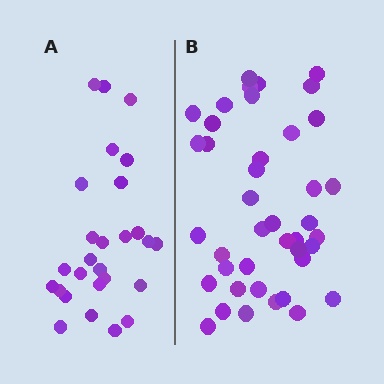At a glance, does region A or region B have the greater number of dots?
Region B (the right region) has more dots.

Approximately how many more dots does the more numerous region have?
Region B has approximately 15 more dots than region A.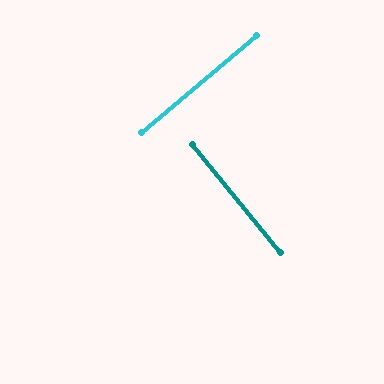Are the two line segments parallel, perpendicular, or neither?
Perpendicular — they meet at approximately 90°.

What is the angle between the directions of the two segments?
Approximately 90 degrees.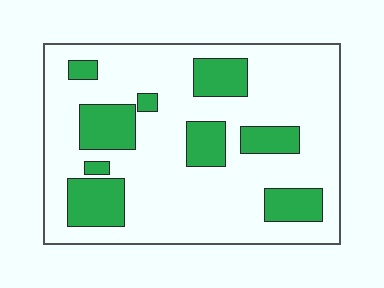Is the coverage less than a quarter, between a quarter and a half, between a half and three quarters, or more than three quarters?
Less than a quarter.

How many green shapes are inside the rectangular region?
9.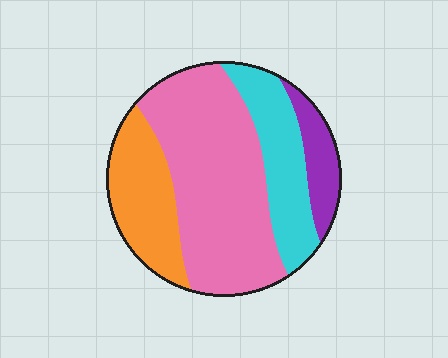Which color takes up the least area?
Purple, at roughly 10%.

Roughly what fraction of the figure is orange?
Orange takes up about one fifth (1/5) of the figure.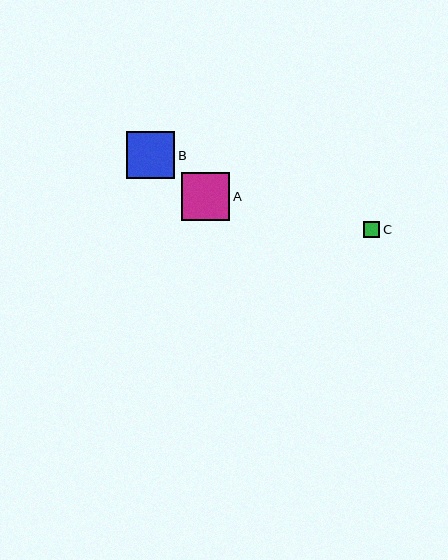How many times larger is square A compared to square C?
Square A is approximately 3.0 times the size of square C.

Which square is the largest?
Square A is the largest with a size of approximately 48 pixels.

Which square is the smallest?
Square C is the smallest with a size of approximately 16 pixels.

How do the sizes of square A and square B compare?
Square A and square B are approximately the same size.